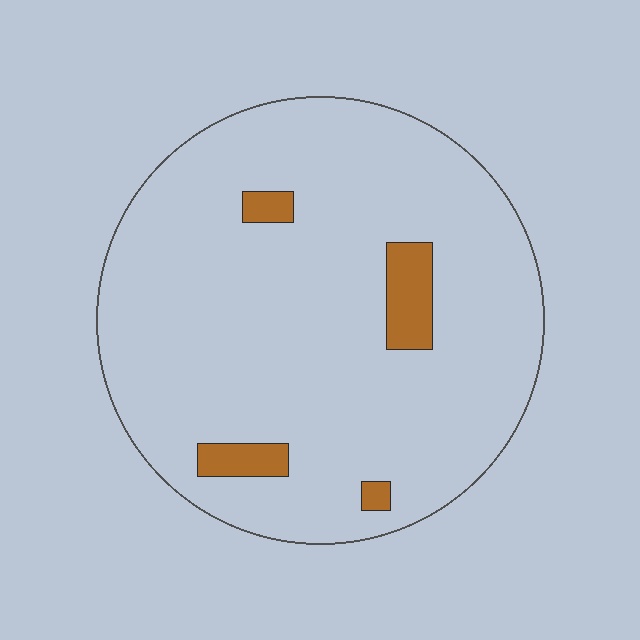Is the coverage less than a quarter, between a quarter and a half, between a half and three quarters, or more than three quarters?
Less than a quarter.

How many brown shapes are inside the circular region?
4.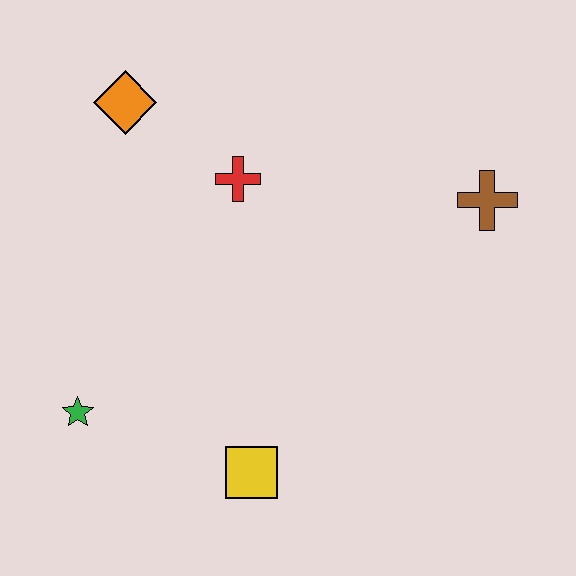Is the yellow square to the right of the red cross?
Yes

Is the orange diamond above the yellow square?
Yes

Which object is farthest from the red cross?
The yellow square is farthest from the red cross.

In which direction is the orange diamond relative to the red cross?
The orange diamond is to the left of the red cross.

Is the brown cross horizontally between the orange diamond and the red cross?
No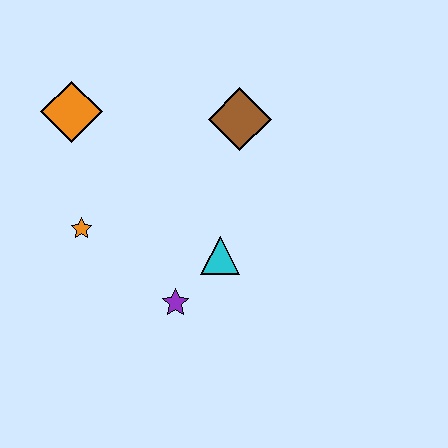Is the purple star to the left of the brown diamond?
Yes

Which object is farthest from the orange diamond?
The purple star is farthest from the orange diamond.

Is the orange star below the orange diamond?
Yes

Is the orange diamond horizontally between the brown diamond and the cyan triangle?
No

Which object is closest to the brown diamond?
The cyan triangle is closest to the brown diamond.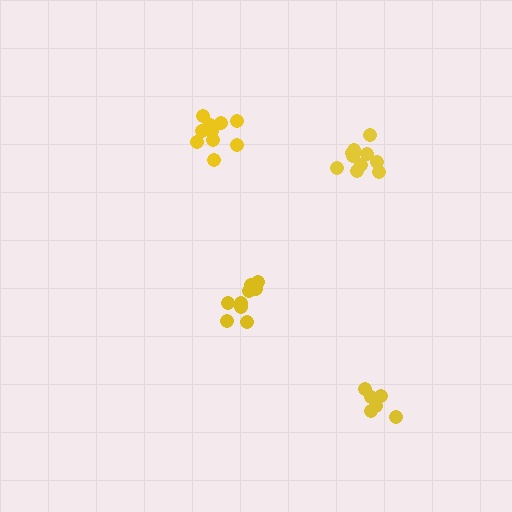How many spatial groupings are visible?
There are 4 spatial groupings.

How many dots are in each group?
Group 1: 9 dots, Group 2: 10 dots, Group 3: 7 dots, Group 4: 10 dots (36 total).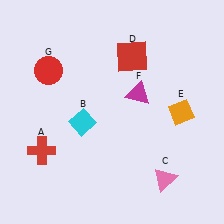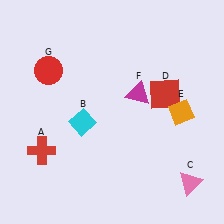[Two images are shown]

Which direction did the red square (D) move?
The red square (D) moved down.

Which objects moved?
The objects that moved are: the pink triangle (C), the red square (D).